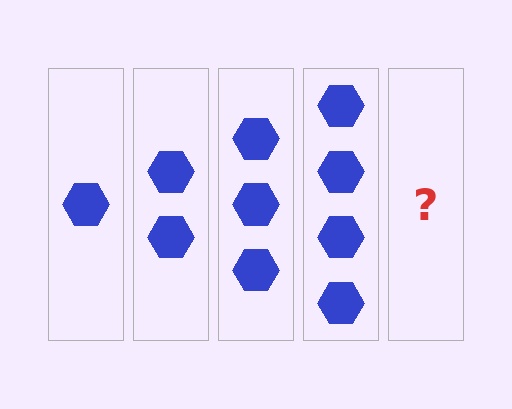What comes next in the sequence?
The next element should be 5 hexagons.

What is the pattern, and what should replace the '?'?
The pattern is that each step adds one more hexagon. The '?' should be 5 hexagons.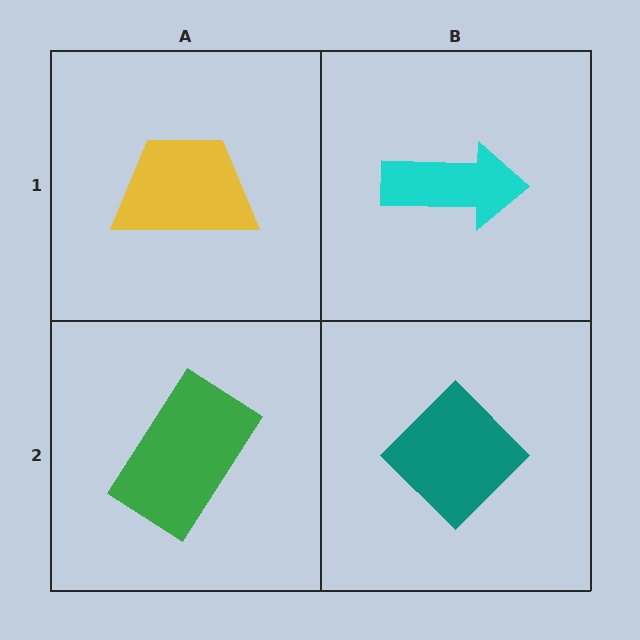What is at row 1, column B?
A cyan arrow.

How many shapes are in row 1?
2 shapes.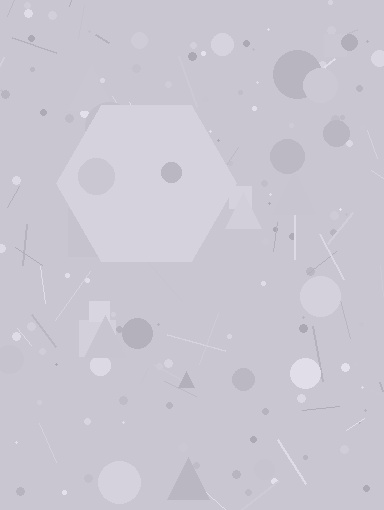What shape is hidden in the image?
A hexagon is hidden in the image.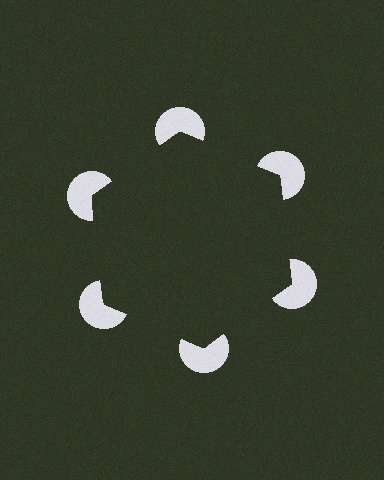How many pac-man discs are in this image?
There are 6 — one at each vertex of the illusory hexagon.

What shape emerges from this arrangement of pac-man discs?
An illusory hexagon — its edges are inferred from the aligned wedge cuts in the pac-man discs, not physically drawn.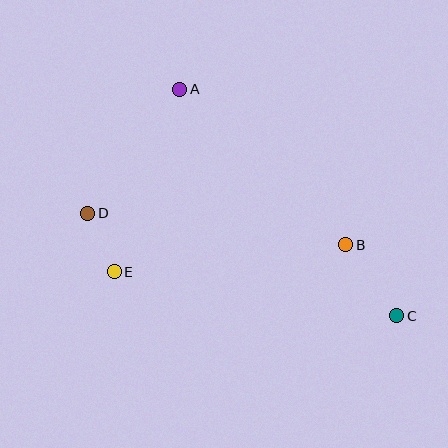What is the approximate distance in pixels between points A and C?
The distance between A and C is approximately 314 pixels.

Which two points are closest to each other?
Points D and E are closest to each other.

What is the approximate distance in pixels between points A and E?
The distance between A and E is approximately 194 pixels.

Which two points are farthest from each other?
Points C and D are farthest from each other.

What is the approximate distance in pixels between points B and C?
The distance between B and C is approximately 88 pixels.